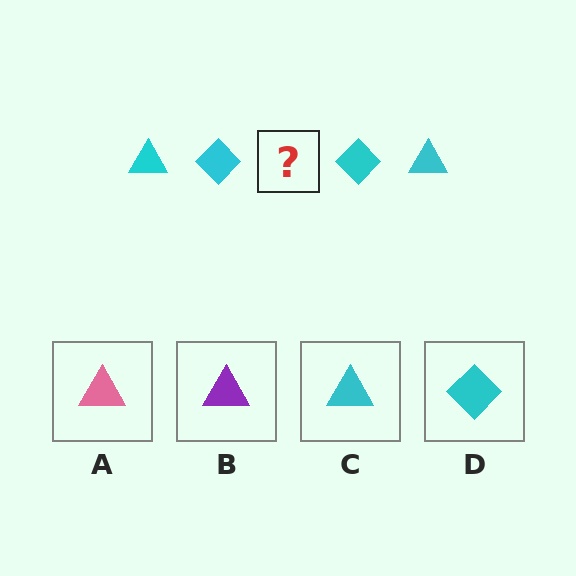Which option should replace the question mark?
Option C.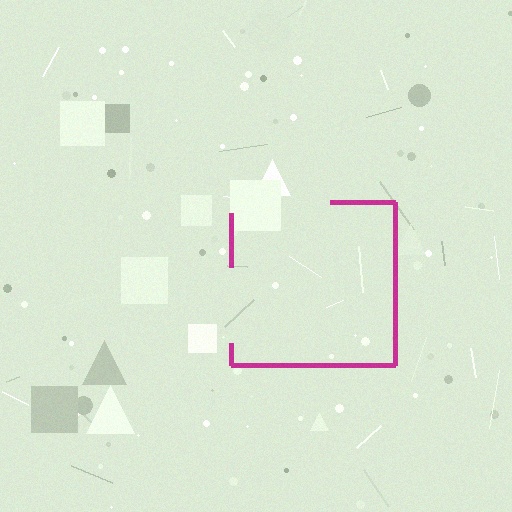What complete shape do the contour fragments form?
The contour fragments form a square.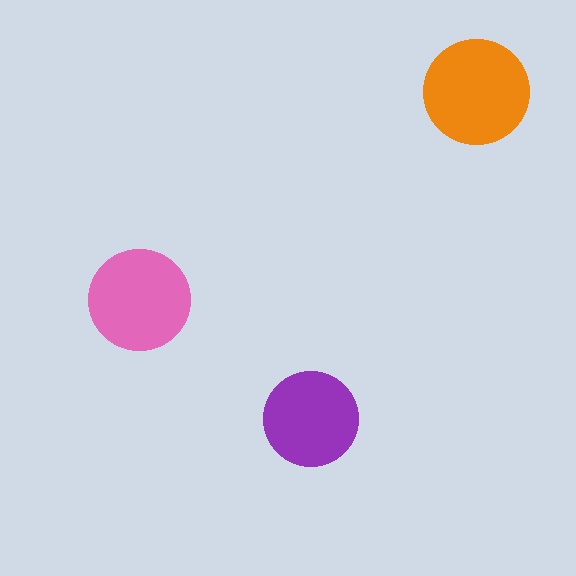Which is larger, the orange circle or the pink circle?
The orange one.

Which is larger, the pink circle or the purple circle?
The pink one.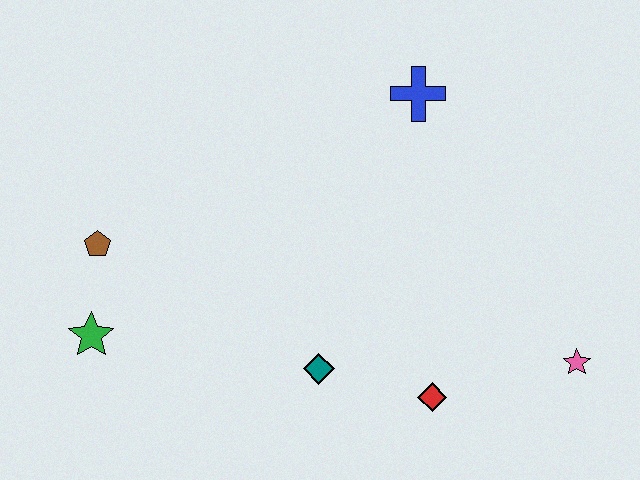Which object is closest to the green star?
The brown pentagon is closest to the green star.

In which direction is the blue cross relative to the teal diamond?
The blue cross is above the teal diamond.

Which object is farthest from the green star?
The pink star is farthest from the green star.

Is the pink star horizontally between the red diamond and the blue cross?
No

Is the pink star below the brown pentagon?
Yes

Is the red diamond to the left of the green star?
No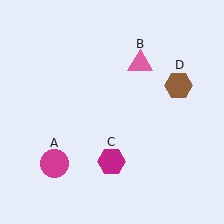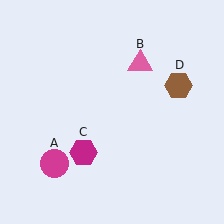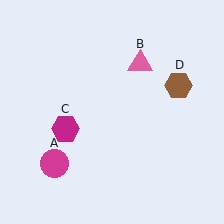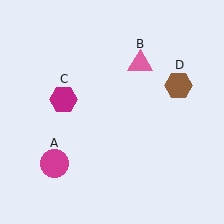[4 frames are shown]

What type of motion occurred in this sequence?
The magenta hexagon (object C) rotated clockwise around the center of the scene.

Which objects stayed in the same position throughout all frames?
Magenta circle (object A) and pink triangle (object B) and brown hexagon (object D) remained stationary.